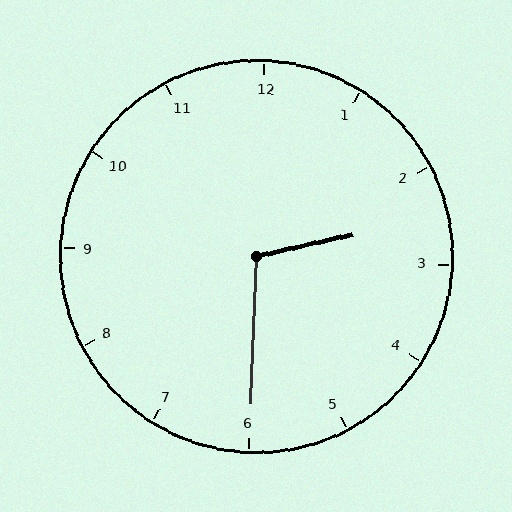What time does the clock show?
2:30.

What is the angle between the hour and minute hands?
Approximately 105 degrees.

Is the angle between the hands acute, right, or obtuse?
It is obtuse.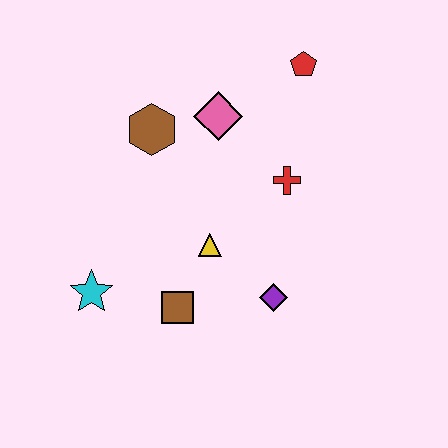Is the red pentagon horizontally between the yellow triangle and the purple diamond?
No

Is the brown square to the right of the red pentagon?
No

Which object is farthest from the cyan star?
The red pentagon is farthest from the cyan star.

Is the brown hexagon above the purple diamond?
Yes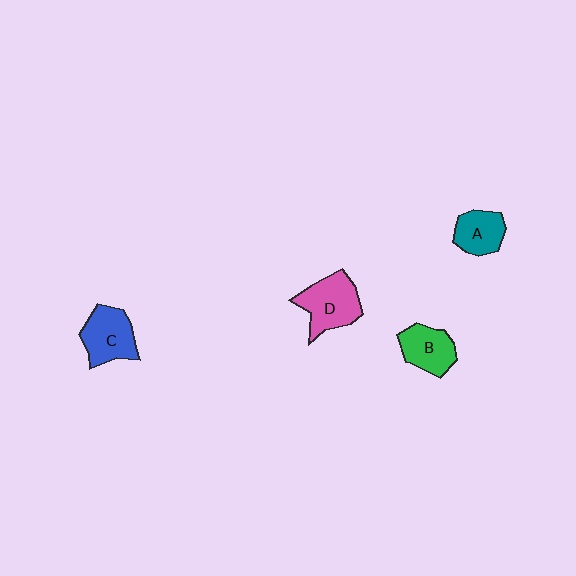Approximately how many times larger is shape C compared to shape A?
Approximately 1.3 times.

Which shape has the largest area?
Shape D (pink).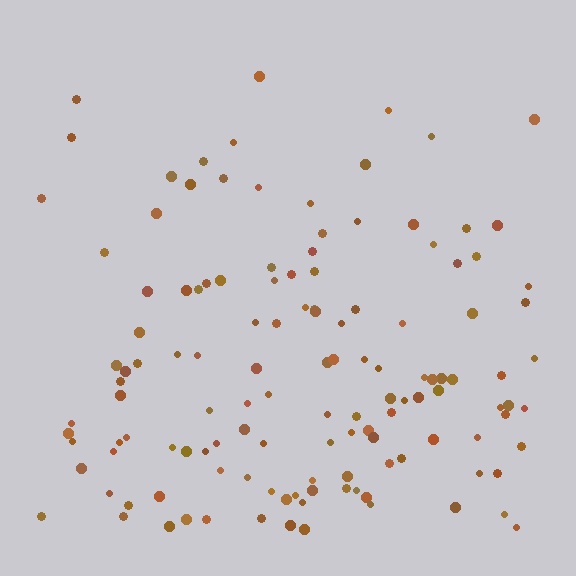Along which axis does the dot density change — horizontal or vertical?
Vertical.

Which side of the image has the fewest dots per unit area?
The top.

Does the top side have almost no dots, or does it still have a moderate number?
Still a moderate number, just noticeably fewer than the bottom.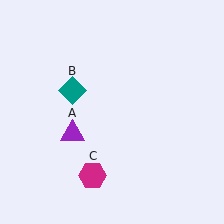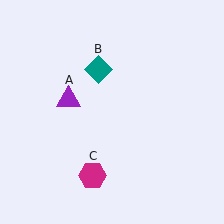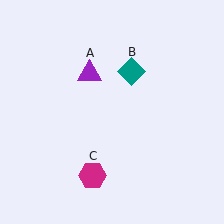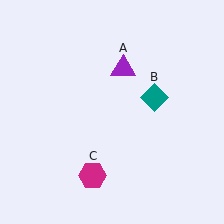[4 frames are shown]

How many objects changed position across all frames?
2 objects changed position: purple triangle (object A), teal diamond (object B).